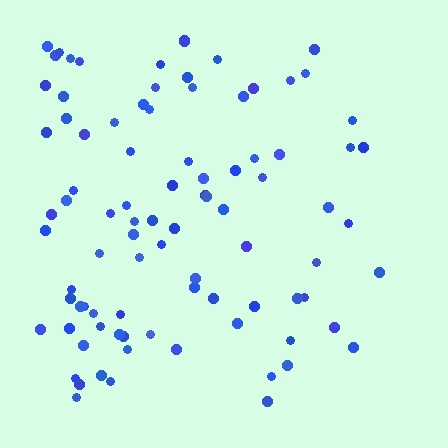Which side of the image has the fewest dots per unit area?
The right.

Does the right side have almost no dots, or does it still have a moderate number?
Still a moderate number, just noticeably fewer than the left.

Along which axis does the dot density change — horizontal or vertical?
Horizontal.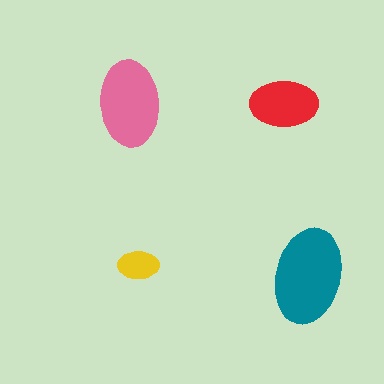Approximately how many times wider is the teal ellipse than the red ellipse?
About 1.5 times wider.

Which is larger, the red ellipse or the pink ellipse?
The pink one.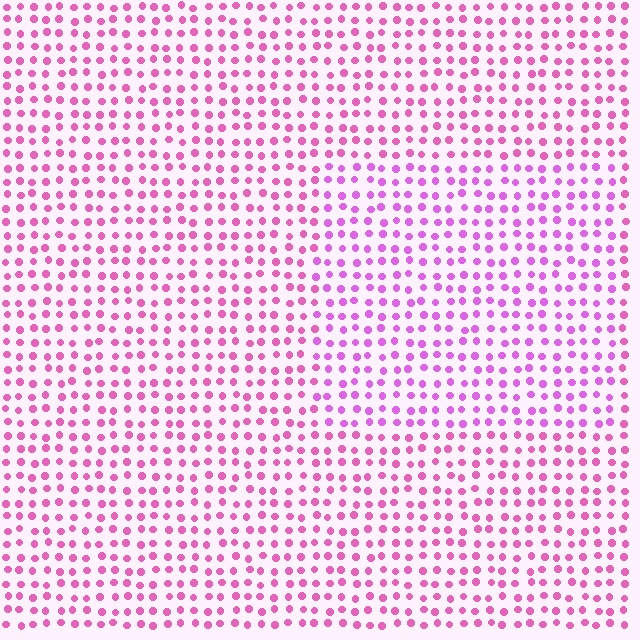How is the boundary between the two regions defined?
The boundary is defined purely by a slight shift in hue (about 24 degrees). Spacing, size, and orientation are identical on both sides.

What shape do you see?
I see a rectangle.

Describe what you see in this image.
The image is filled with small pink elements in a uniform arrangement. A rectangle-shaped region is visible where the elements are tinted to a slightly different hue, forming a subtle color boundary.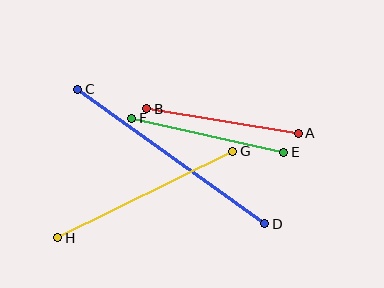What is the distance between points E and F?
The distance is approximately 156 pixels.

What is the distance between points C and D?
The distance is approximately 230 pixels.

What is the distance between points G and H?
The distance is approximately 195 pixels.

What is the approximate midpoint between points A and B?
The midpoint is at approximately (222, 121) pixels.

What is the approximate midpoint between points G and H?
The midpoint is at approximately (145, 194) pixels.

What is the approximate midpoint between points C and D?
The midpoint is at approximately (171, 157) pixels.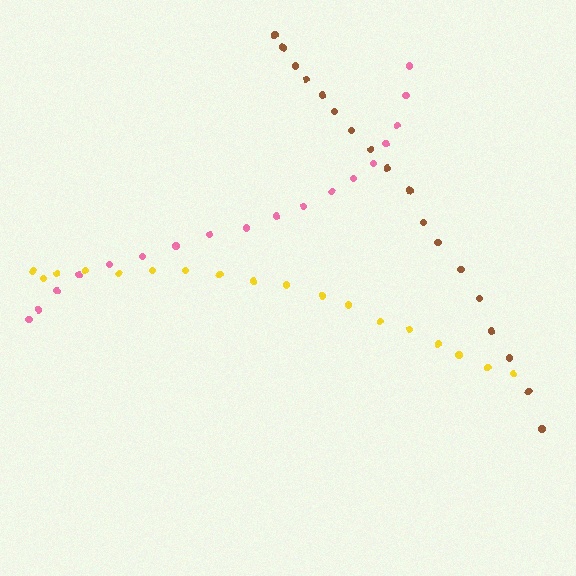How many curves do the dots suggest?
There are 3 distinct paths.